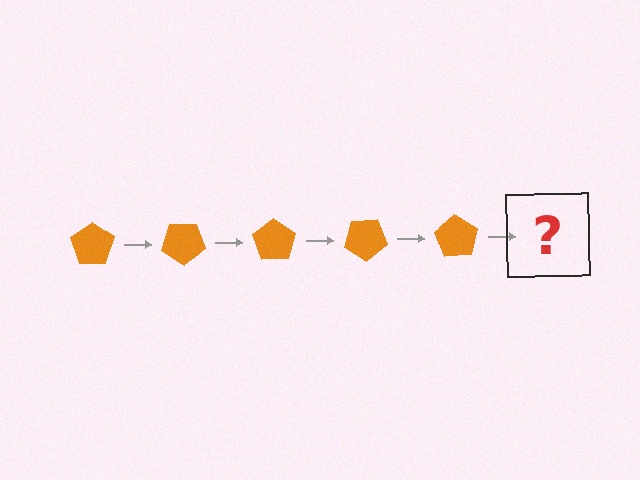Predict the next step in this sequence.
The next step is an orange pentagon rotated 175 degrees.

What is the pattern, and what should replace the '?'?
The pattern is that the pentagon rotates 35 degrees each step. The '?' should be an orange pentagon rotated 175 degrees.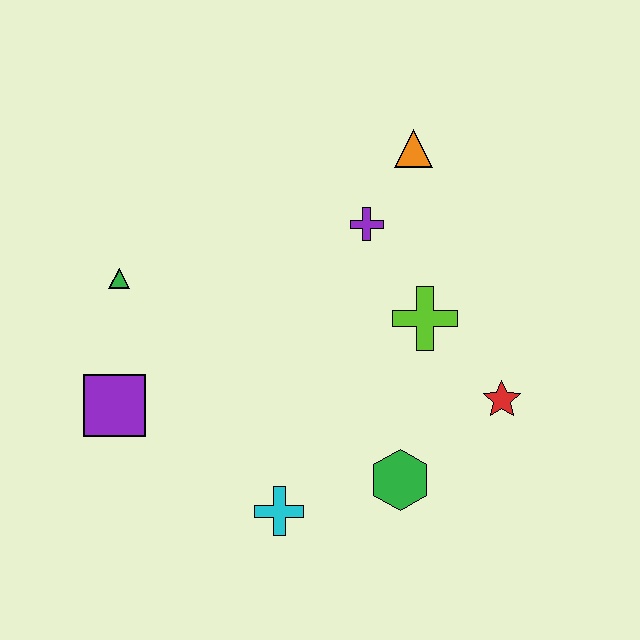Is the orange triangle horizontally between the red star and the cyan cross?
Yes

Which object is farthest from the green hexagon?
The green triangle is farthest from the green hexagon.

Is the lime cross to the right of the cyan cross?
Yes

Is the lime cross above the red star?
Yes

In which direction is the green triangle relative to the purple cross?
The green triangle is to the left of the purple cross.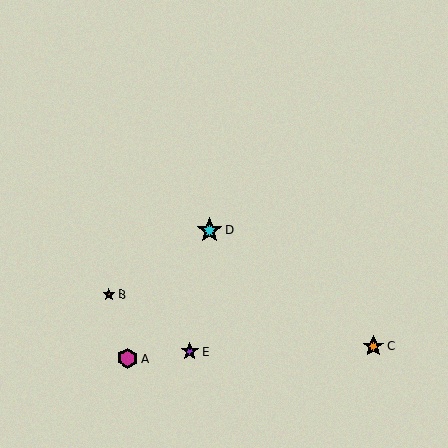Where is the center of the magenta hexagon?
The center of the magenta hexagon is at (128, 358).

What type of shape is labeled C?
Shape C is an orange star.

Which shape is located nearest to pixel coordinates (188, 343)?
The purple star (labeled E) at (190, 352) is nearest to that location.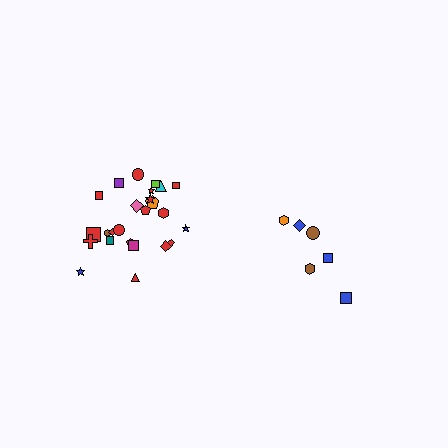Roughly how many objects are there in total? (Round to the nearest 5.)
Roughly 30 objects in total.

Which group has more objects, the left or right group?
The left group.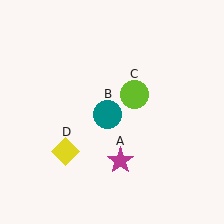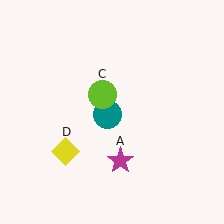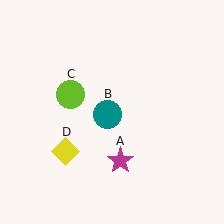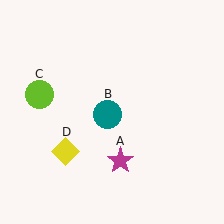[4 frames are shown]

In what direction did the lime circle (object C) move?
The lime circle (object C) moved left.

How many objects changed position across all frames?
1 object changed position: lime circle (object C).